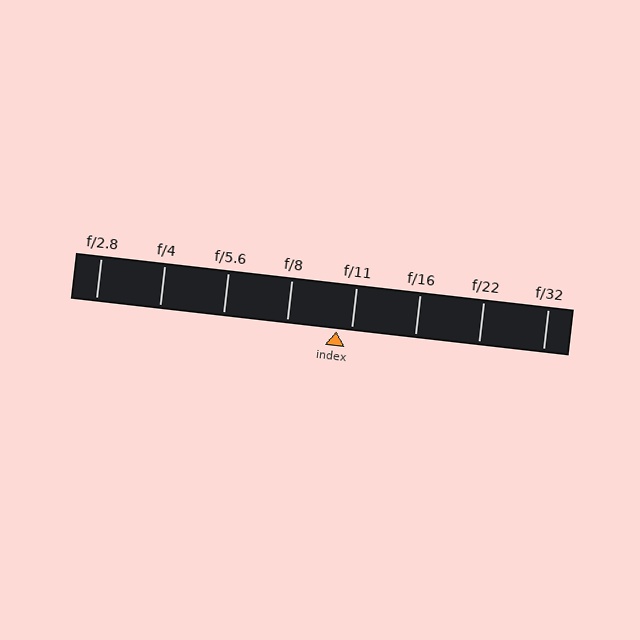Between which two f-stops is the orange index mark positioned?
The index mark is between f/8 and f/11.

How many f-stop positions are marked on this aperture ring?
There are 8 f-stop positions marked.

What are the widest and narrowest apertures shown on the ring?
The widest aperture shown is f/2.8 and the narrowest is f/32.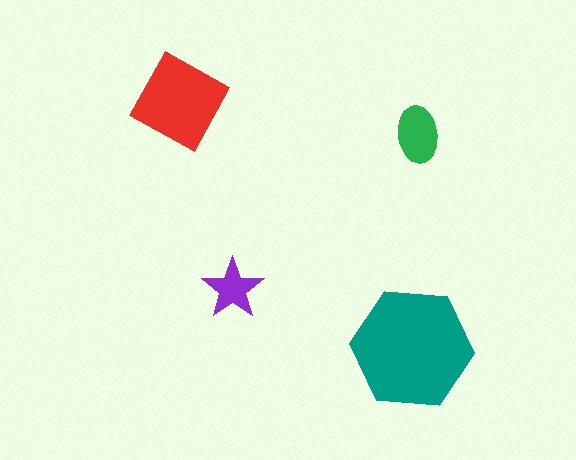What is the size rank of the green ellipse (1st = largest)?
3rd.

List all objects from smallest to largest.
The purple star, the green ellipse, the red square, the teal hexagon.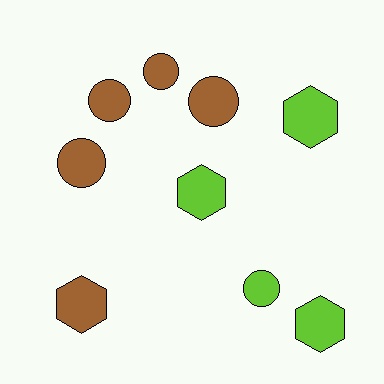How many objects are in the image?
There are 9 objects.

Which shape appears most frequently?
Circle, with 5 objects.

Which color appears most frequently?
Brown, with 5 objects.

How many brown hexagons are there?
There is 1 brown hexagon.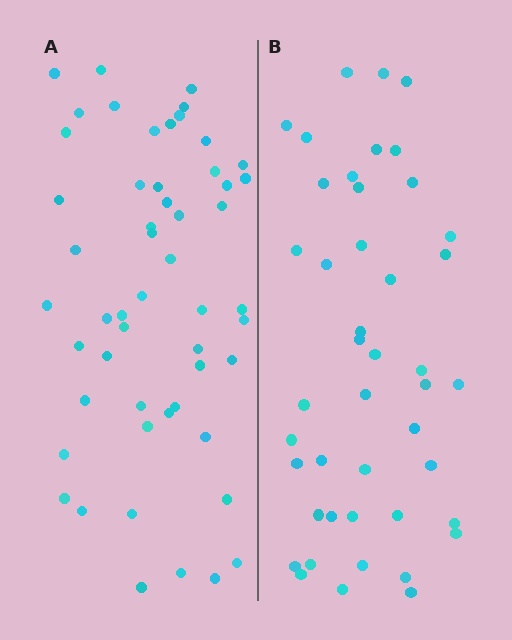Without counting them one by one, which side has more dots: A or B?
Region A (the left region) has more dots.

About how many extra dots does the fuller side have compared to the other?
Region A has roughly 8 or so more dots than region B.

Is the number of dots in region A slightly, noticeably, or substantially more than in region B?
Region A has only slightly more — the two regions are fairly close. The ratio is roughly 1.2 to 1.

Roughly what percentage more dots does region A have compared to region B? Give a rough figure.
About 20% more.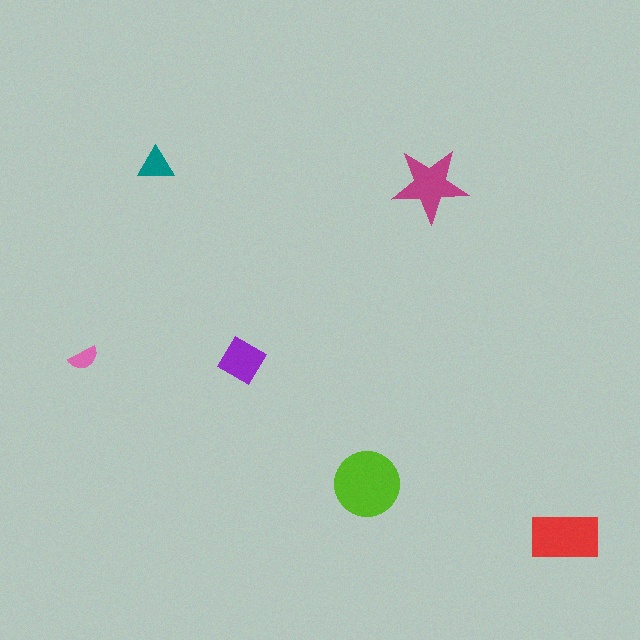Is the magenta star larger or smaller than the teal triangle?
Larger.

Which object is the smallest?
The pink semicircle.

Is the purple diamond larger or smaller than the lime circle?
Smaller.